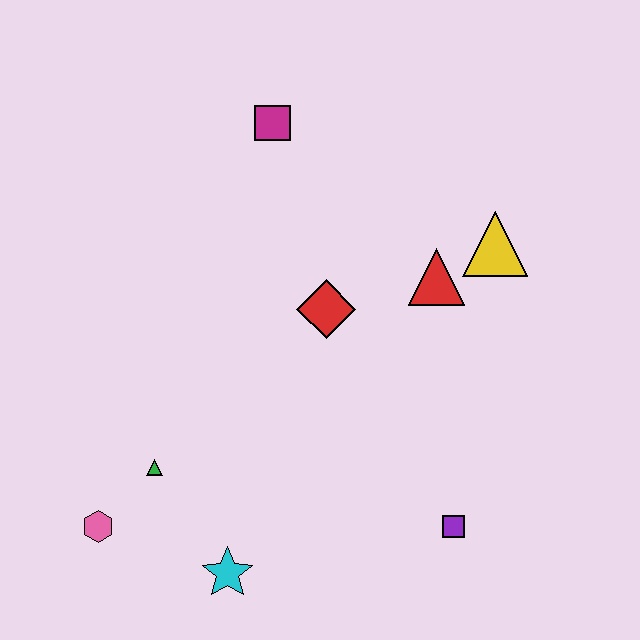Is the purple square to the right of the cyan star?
Yes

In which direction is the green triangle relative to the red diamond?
The green triangle is to the left of the red diamond.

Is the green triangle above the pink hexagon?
Yes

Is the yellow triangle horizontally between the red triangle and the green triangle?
No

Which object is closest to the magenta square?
The red diamond is closest to the magenta square.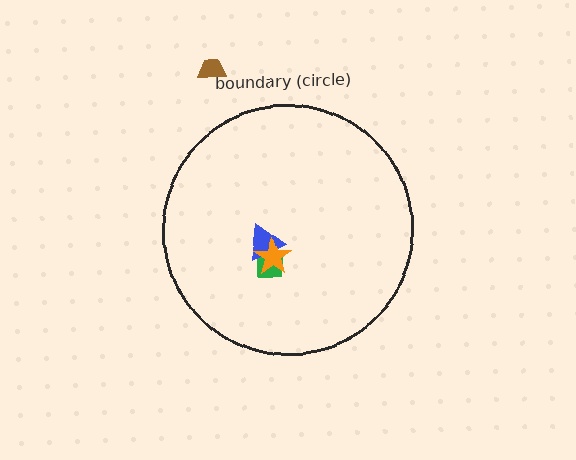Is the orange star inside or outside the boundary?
Inside.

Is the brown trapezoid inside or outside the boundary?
Outside.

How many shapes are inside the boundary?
3 inside, 1 outside.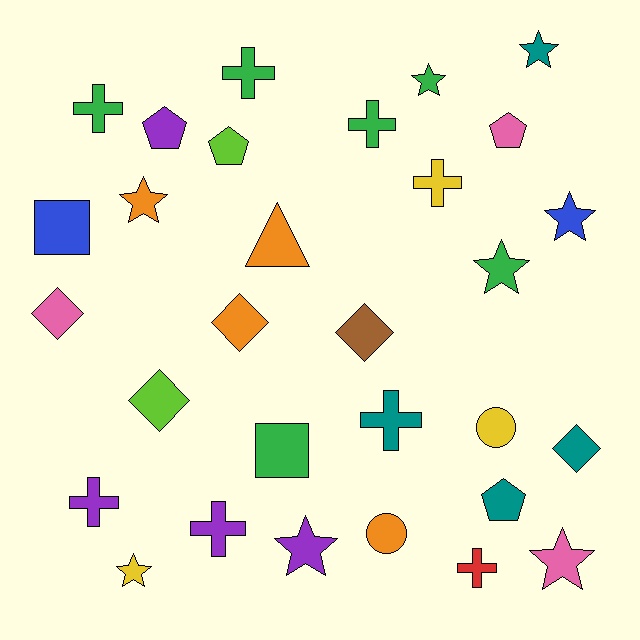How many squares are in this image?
There are 2 squares.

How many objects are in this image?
There are 30 objects.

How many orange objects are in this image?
There are 4 orange objects.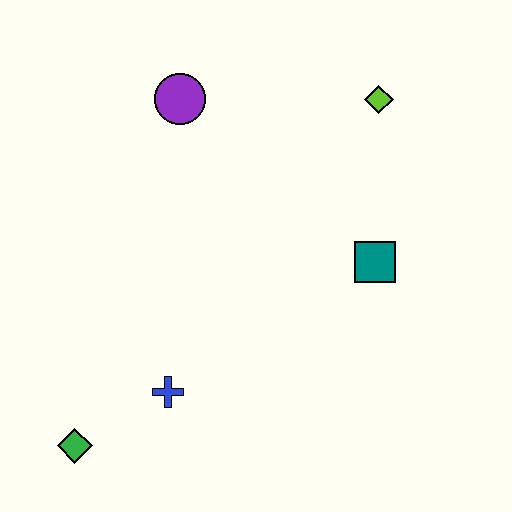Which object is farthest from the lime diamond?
The green diamond is farthest from the lime diamond.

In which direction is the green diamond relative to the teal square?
The green diamond is to the left of the teal square.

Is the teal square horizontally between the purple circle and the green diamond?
No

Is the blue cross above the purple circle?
No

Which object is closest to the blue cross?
The green diamond is closest to the blue cross.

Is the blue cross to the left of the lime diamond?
Yes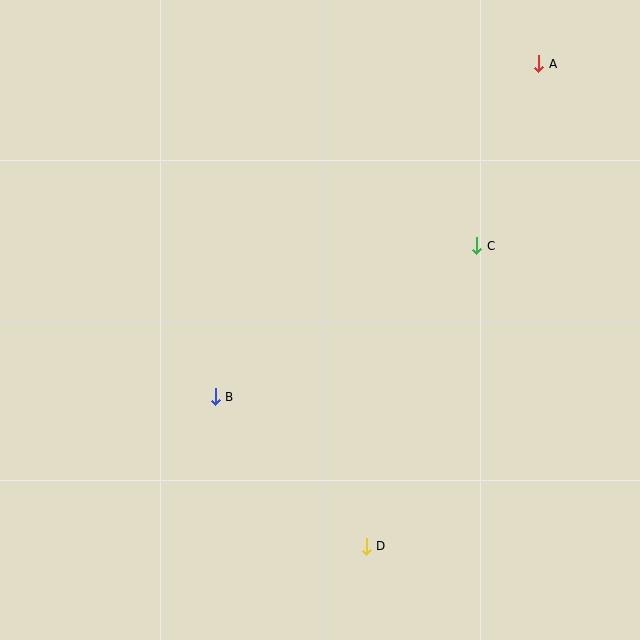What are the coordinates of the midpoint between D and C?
The midpoint between D and C is at (422, 396).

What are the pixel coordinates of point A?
Point A is at (539, 64).